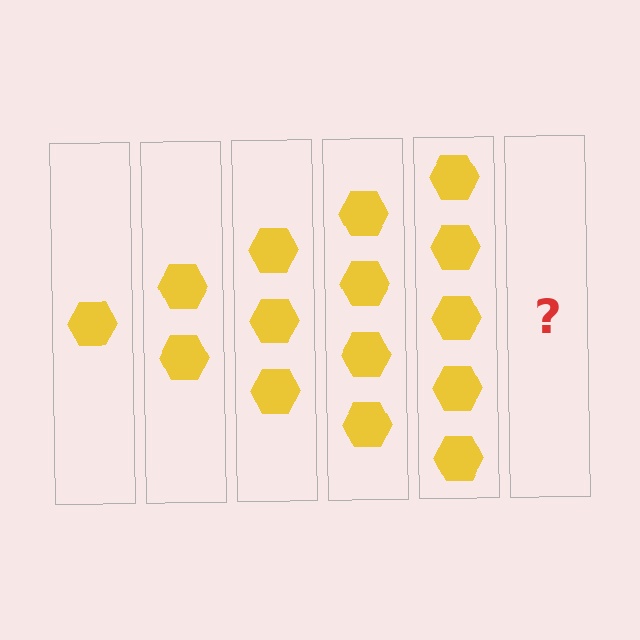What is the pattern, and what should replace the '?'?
The pattern is that each step adds one more hexagon. The '?' should be 6 hexagons.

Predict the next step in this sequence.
The next step is 6 hexagons.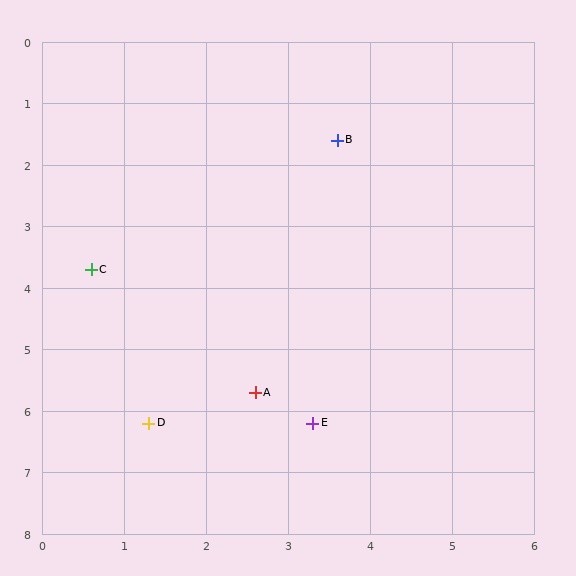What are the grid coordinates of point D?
Point D is at approximately (1.3, 6.2).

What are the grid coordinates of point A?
Point A is at approximately (2.6, 5.7).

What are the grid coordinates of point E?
Point E is at approximately (3.3, 6.2).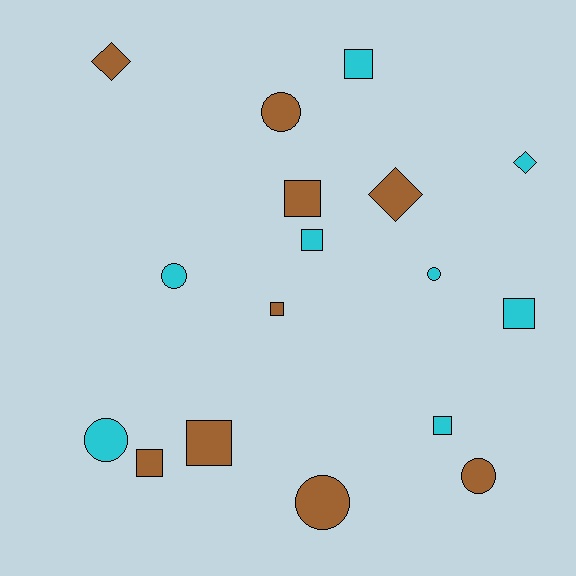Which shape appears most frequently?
Square, with 8 objects.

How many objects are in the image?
There are 17 objects.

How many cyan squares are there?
There are 4 cyan squares.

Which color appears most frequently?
Brown, with 9 objects.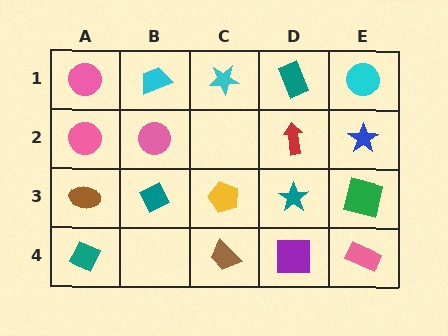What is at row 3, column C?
A yellow pentagon.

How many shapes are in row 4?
4 shapes.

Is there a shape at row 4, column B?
No, that cell is empty.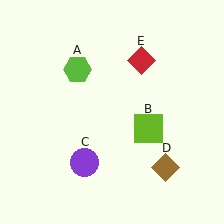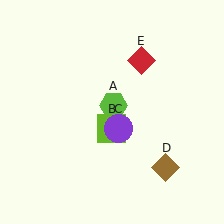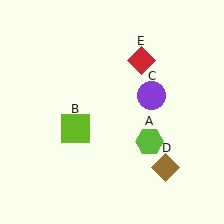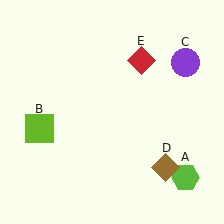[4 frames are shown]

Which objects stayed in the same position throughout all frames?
Brown diamond (object D) and red diamond (object E) remained stationary.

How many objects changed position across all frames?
3 objects changed position: lime hexagon (object A), lime square (object B), purple circle (object C).